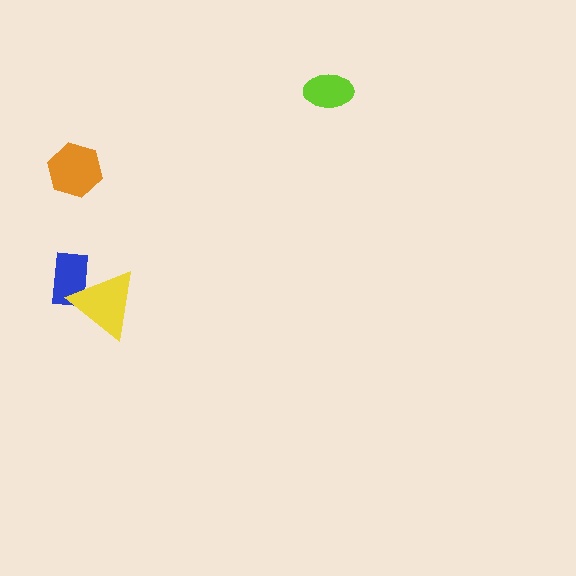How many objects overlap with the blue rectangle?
1 object overlaps with the blue rectangle.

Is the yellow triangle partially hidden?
No, no other shape covers it.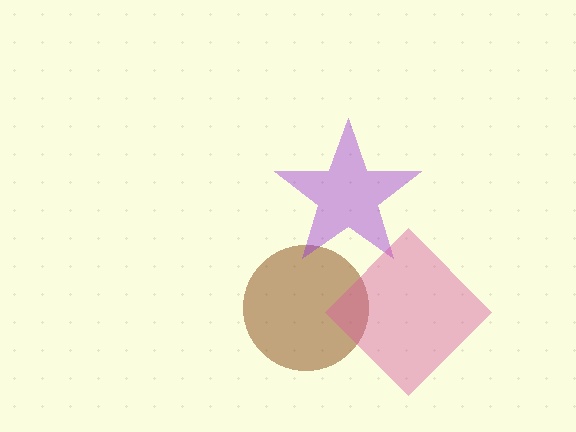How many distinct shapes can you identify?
There are 3 distinct shapes: a brown circle, a purple star, a pink diamond.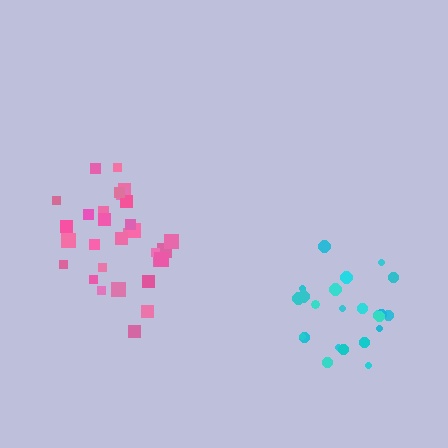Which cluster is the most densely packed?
Pink.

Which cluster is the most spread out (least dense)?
Cyan.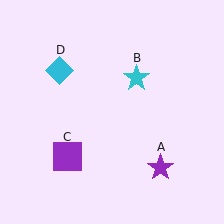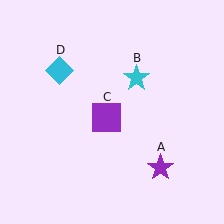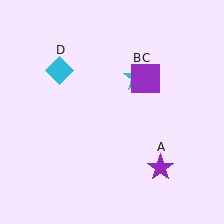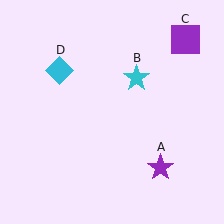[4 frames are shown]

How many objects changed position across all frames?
1 object changed position: purple square (object C).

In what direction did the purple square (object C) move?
The purple square (object C) moved up and to the right.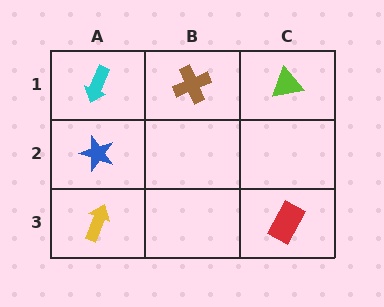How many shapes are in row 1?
3 shapes.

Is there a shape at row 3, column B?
No, that cell is empty.